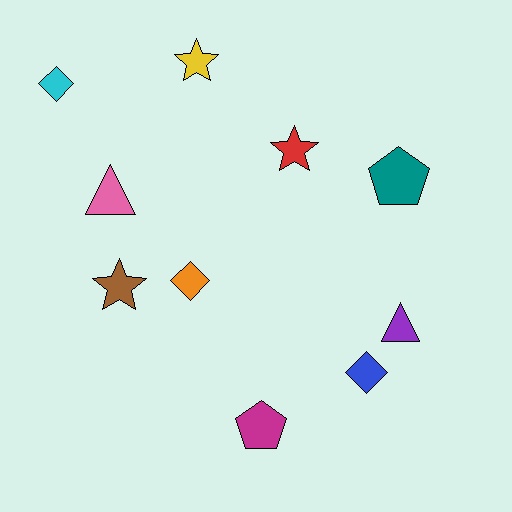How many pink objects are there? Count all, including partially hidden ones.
There is 1 pink object.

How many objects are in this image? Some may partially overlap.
There are 10 objects.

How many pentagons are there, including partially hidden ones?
There are 2 pentagons.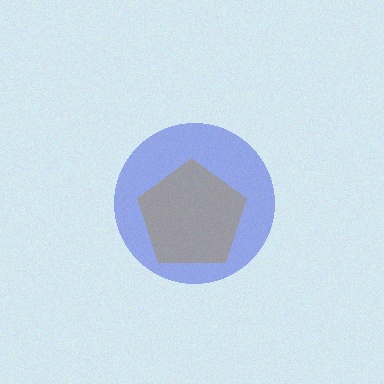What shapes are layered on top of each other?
The layered shapes are: a yellow pentagon, a blue circle.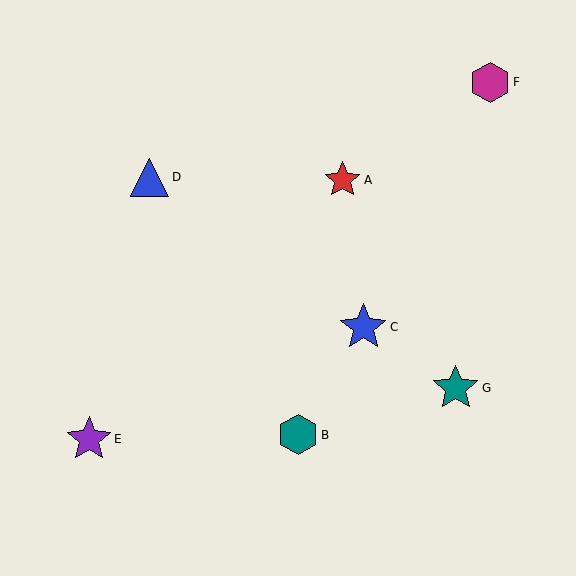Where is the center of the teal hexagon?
The center of the teal hexagon is at (298, 435).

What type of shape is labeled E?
Shape E is a purple star.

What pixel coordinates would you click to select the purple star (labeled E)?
Click at (89, 439) to select the purple star E.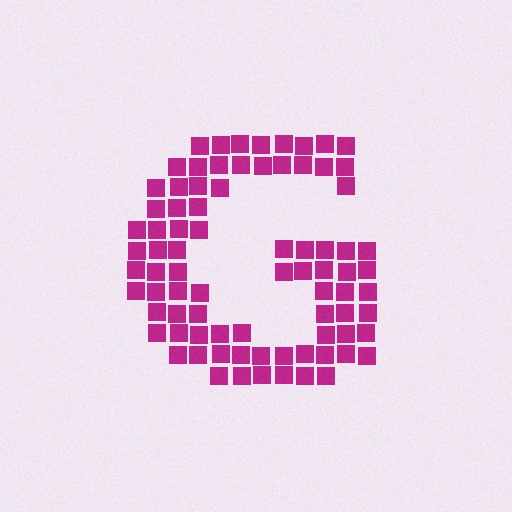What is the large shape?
The large shape is the letter G.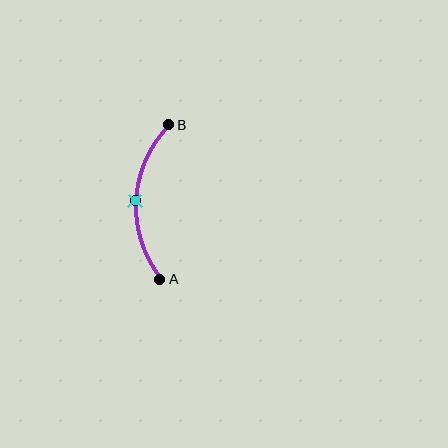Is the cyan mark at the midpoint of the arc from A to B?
Yes. The cyan mark lies on the arc at equal arc-length from both A and B — it is the arc midpoint.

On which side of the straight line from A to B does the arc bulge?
The arc bulges to the left of the straight line connecting A and B.